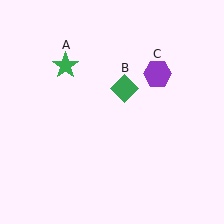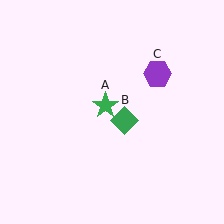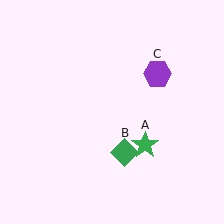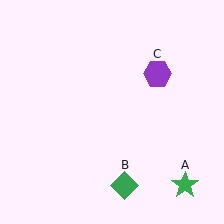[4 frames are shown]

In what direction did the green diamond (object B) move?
The green diamond (object B) moved down.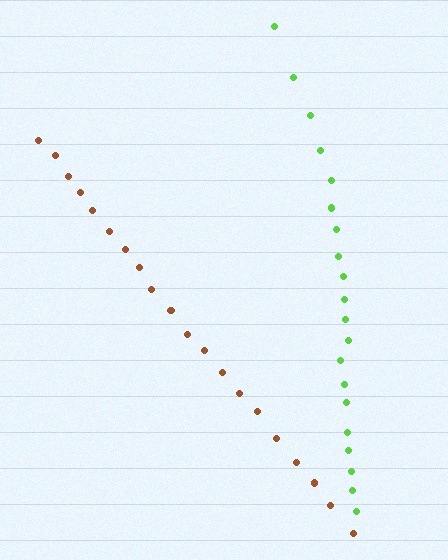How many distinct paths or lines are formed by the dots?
There are 2 distinct paths.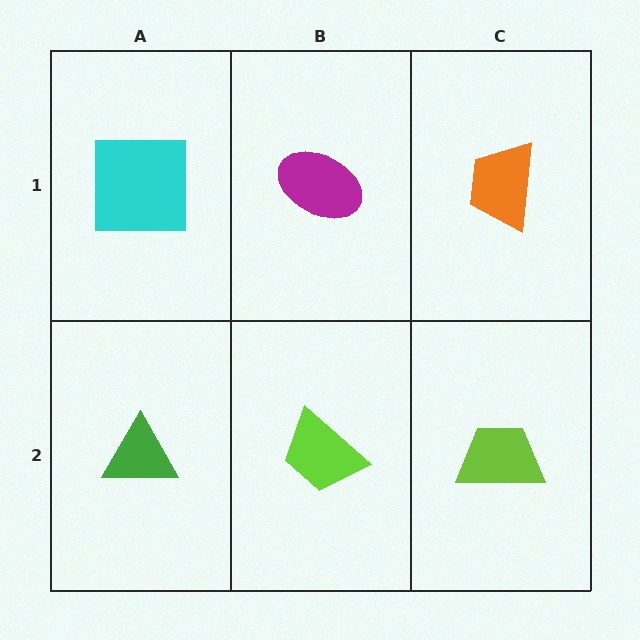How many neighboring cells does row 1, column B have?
3.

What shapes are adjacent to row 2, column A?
A cyan square (row 1, column A), a lime trapezoid (row 2, column B).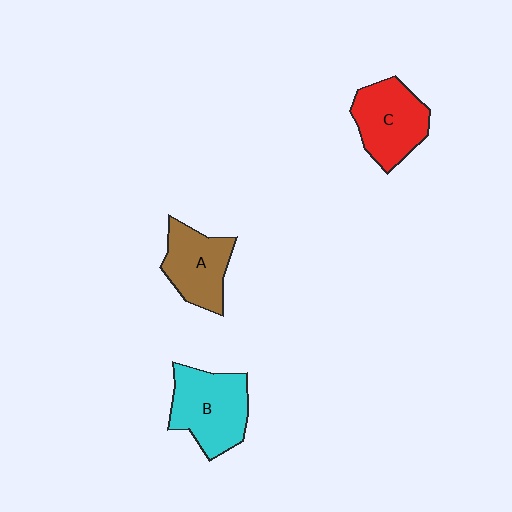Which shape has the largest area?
Shape B (cyan).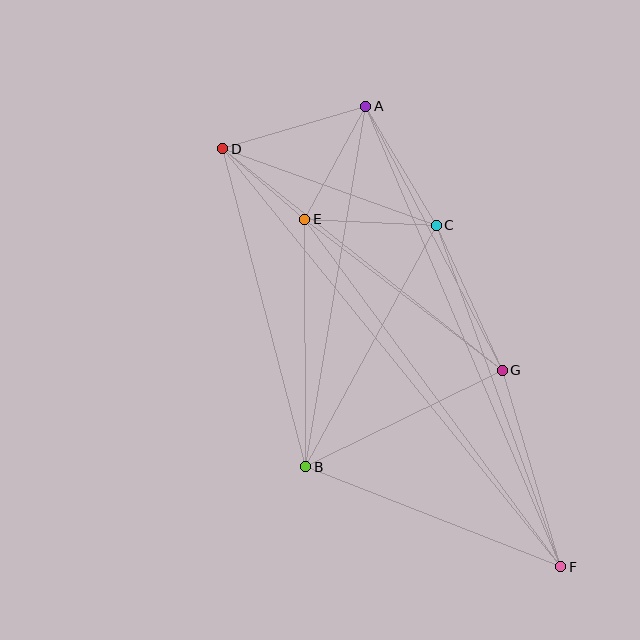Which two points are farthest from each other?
Points D and F are farthest from each other.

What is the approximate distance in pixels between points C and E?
The distance between C and E is approximately 132 pixels.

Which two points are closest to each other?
Points D and E are closest to each other.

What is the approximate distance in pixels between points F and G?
The distance between F and G is approximately 205 pixels.